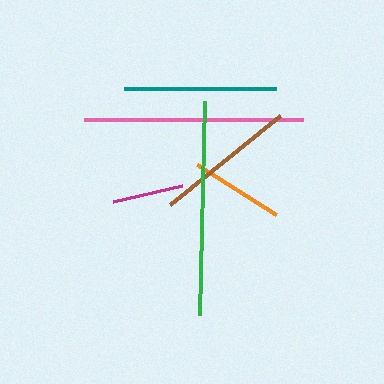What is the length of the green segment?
The green segment is approximately 214 pixels long.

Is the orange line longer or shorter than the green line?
The green line is longer than the orange line.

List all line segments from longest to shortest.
From longest to shortest: pink, green, teal, brown, orange, magenta.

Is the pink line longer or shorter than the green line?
The pink line is longer than the green line.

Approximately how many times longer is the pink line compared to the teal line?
The pink line is approximately 1.4 times the length of the teal line.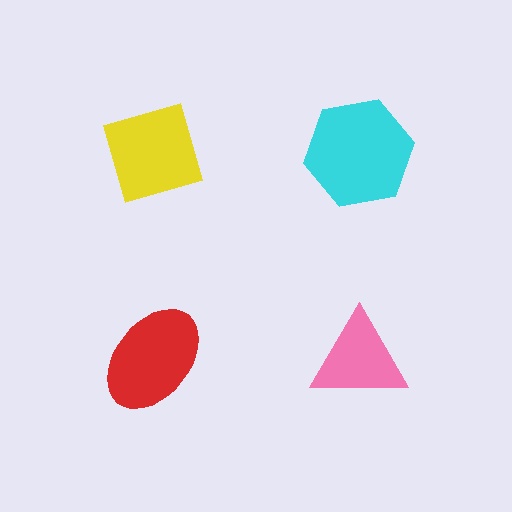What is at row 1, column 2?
A cyan hexagon.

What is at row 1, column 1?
A yellow diamond.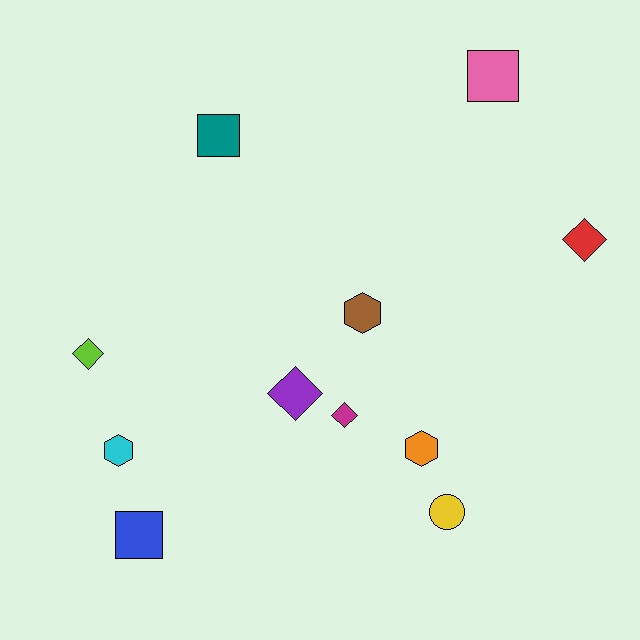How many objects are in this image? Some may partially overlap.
There are 11 objects.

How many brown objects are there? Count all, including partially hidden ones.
There is 1 brown object.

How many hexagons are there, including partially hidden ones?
There are 3 hexagons.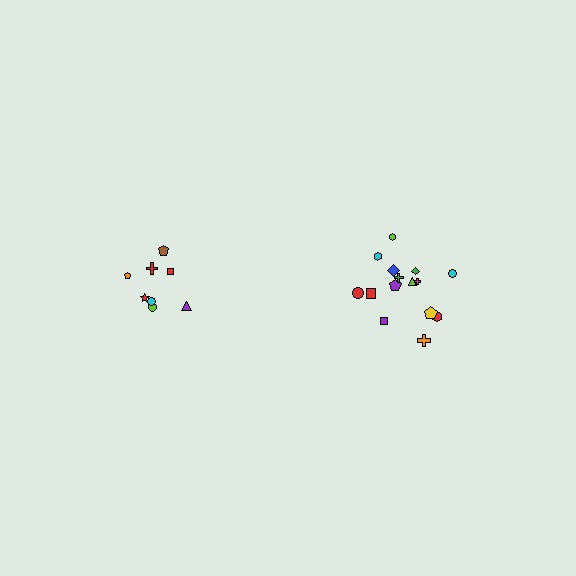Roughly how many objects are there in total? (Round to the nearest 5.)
Roughly 25 objects in total.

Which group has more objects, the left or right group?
The right group.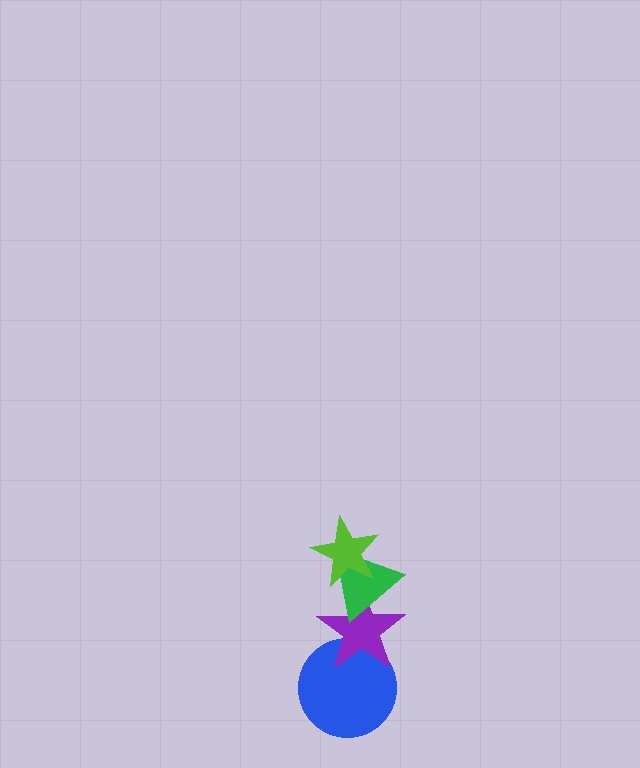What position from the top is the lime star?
The lime star is 1st from the top.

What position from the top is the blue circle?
The blue circle is 4th from the top.